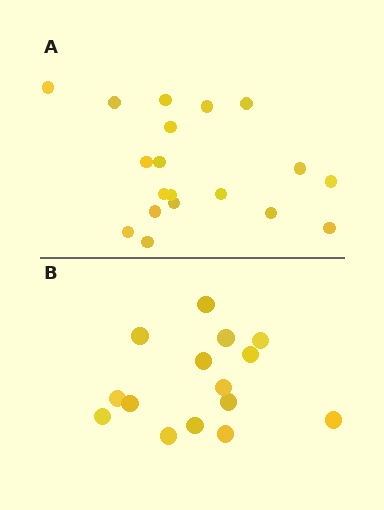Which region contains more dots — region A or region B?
Region A (the top region) has more dots.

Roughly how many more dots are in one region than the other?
Region A has about 4 more dots than region B.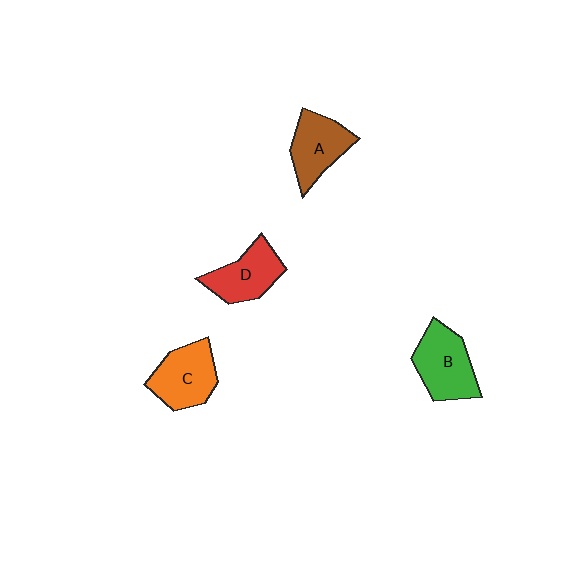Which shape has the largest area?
Shape B (green).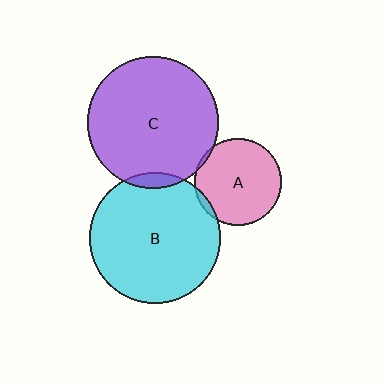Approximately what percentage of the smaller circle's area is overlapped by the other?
Approximately 5%.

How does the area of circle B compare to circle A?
Approximately 2.2 times.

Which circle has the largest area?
Circle C (purple).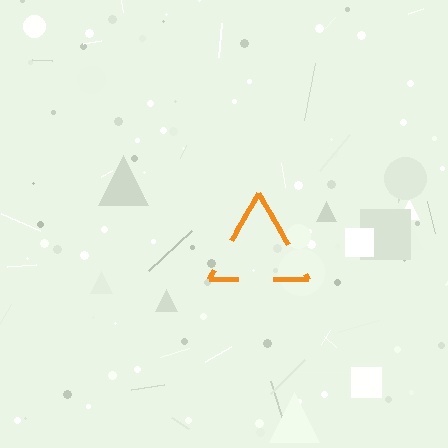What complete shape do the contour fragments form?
The contour fragments form a triangle.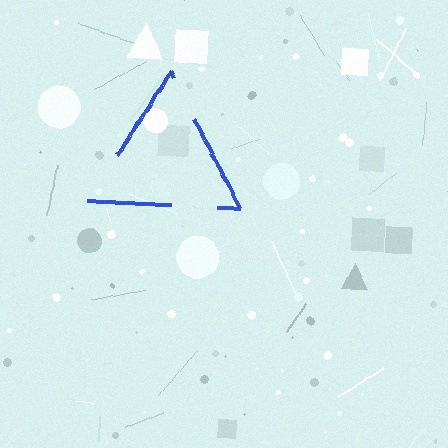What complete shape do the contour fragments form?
The contour fragments form a triangle.